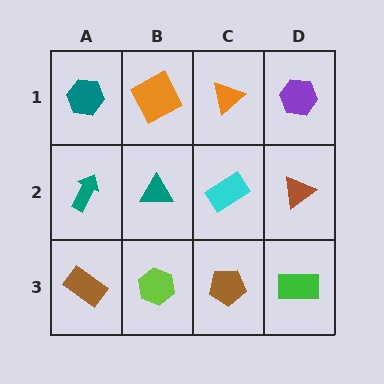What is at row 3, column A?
A brown rectangle.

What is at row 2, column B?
A teal triangle.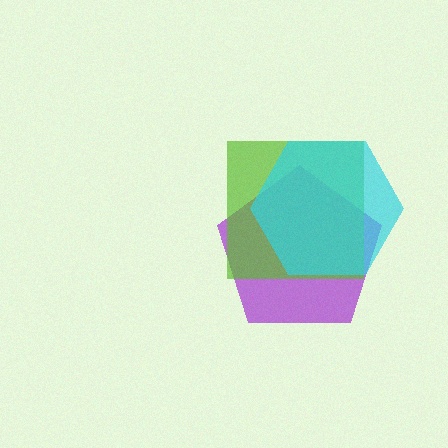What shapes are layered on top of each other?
The layered shapes are: a purple pentagon, a lime square, a cyan hexagon.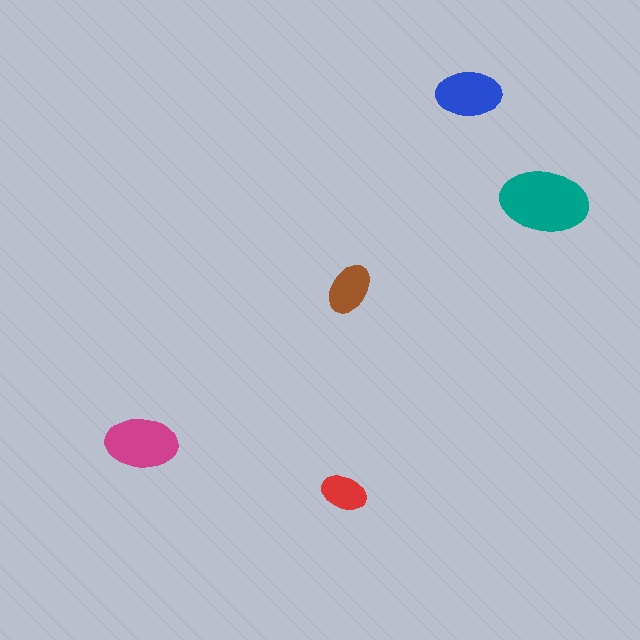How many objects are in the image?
There are 5 objects in the image.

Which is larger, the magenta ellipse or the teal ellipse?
The teal one.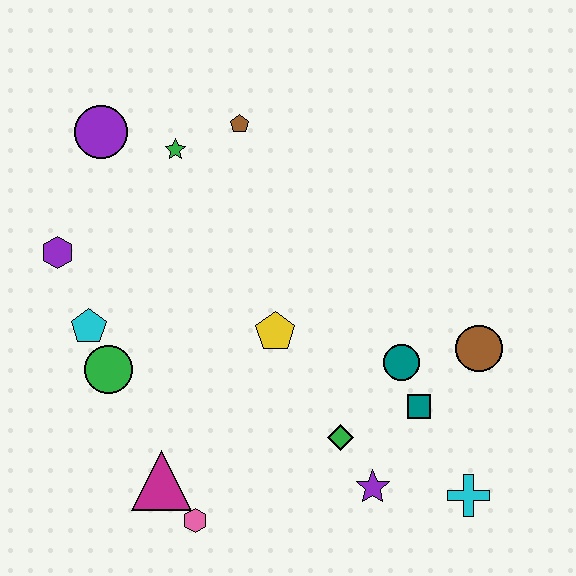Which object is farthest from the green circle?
The cyan cross is farthest from the green circle.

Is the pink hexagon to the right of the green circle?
Yes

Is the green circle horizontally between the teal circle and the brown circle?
No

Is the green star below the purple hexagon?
No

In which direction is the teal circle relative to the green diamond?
The teal circle is above the green diamond.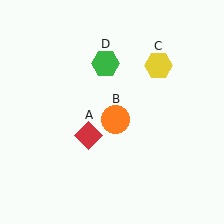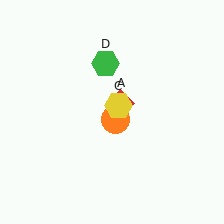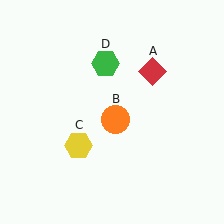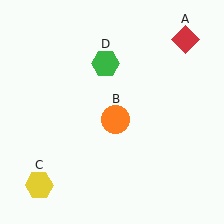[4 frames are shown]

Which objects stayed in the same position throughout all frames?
Orange circle (object B) and green hexagon (object D) remained stationary.